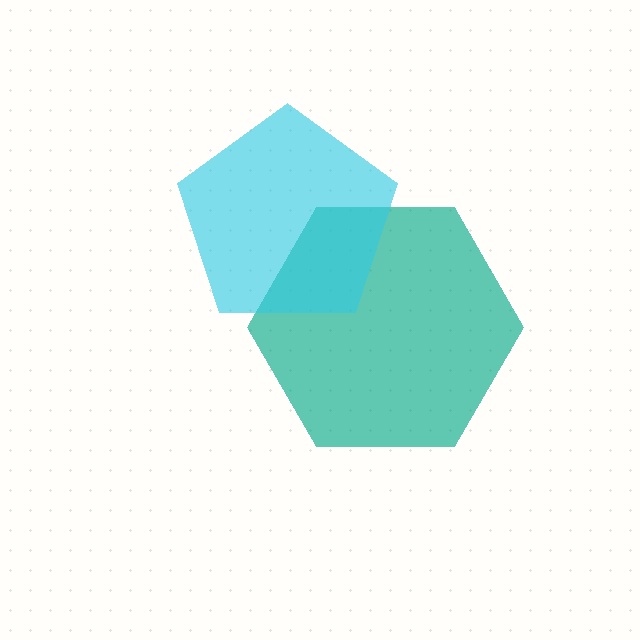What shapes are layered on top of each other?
The layered shapes are: a teal hexagon, a cyan pentagon.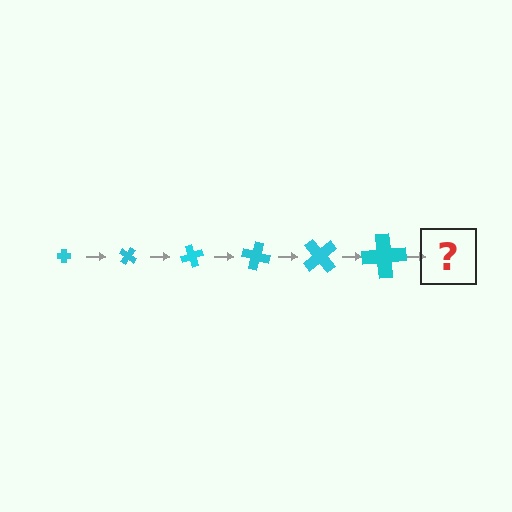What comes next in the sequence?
The next element should be a cross, larger than the previous one and rotated 210 degrees from the start.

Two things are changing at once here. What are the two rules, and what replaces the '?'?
The two rules are that the cross grows larger each step and it rotates 35 degrees each step. The '?' should be a cross, larger than the previous one and rotated 210 degrees from the start.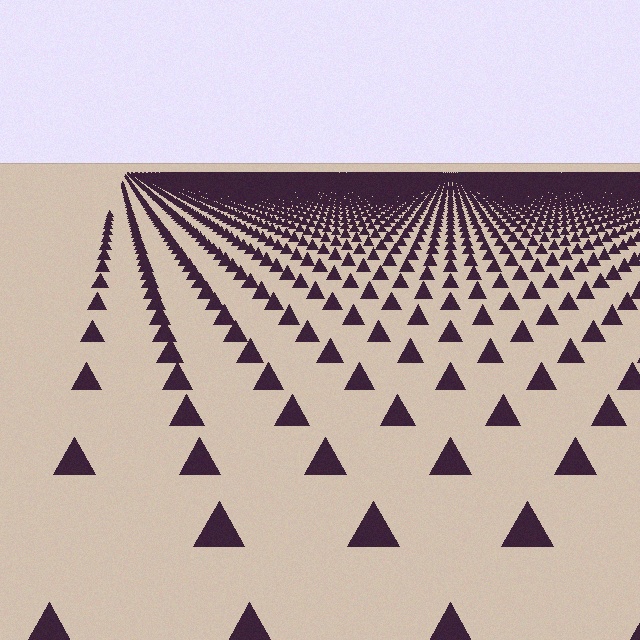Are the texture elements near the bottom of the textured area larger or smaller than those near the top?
Larger. Near the bottom, elements are closer to the viewer and appear at a bigger on-screen size.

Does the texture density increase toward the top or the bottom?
Density increases toward the top.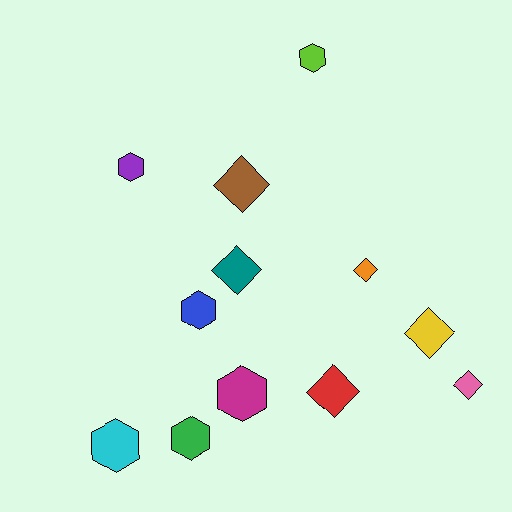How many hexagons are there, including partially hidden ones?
There are 6 hexagons.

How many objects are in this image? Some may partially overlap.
There are 12 objects.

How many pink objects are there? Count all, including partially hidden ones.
There is 1 pink object.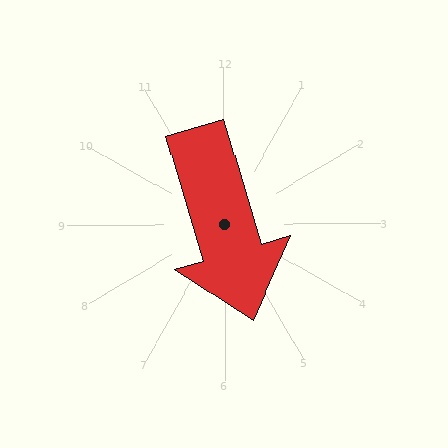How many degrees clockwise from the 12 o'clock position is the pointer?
Approximately 164 degrees.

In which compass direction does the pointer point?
South.